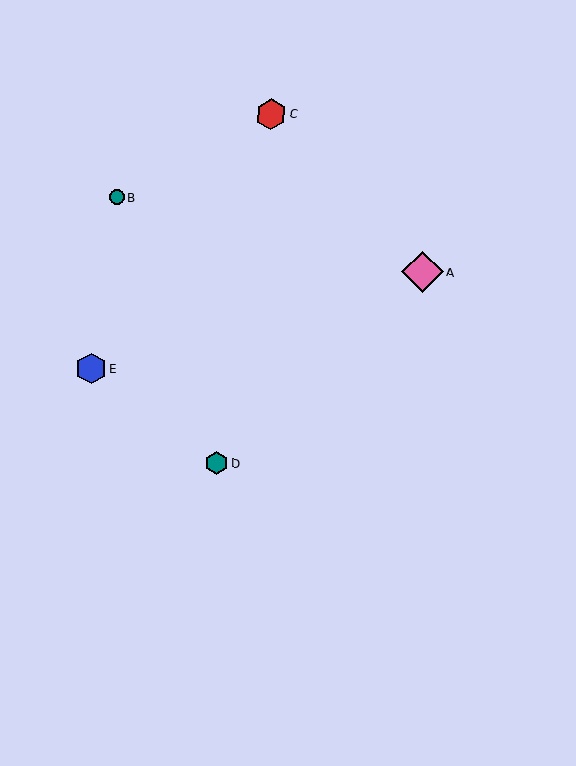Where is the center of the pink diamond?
The center of the pink diamond is at (423, 272).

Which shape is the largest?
The pink diamond (labeled A) is the largest.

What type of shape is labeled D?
Shape D is a teal hexagon.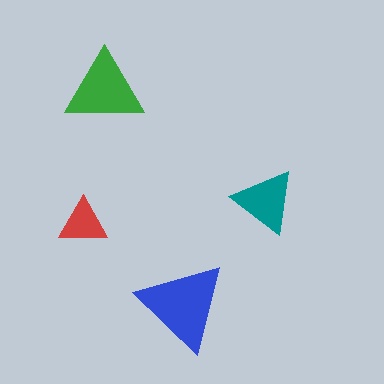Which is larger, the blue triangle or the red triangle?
The blue one.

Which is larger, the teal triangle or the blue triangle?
The blue one.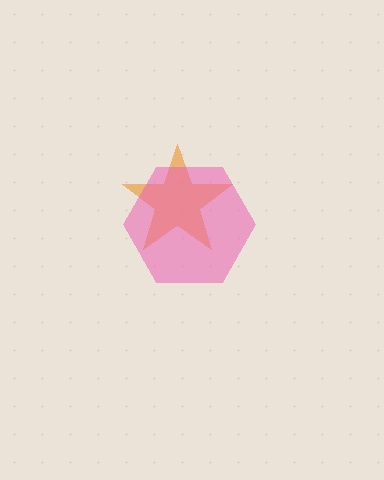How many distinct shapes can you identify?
There are 2 distinct shapes: an orange star, a pink hexagon.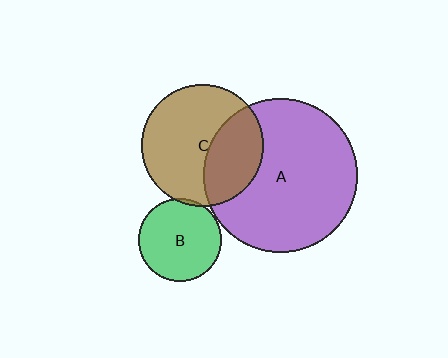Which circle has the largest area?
Circle A (purple).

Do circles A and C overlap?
Yes.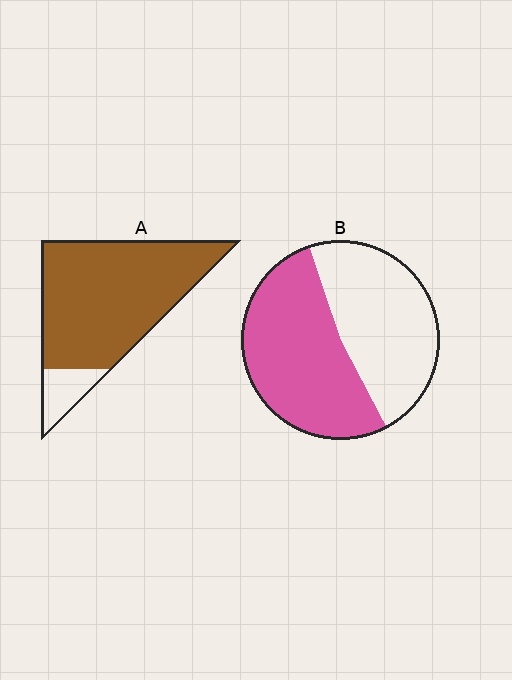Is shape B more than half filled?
Roughly half.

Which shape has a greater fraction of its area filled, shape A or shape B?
Shape A.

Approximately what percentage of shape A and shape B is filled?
A is approximately 85% and B is approximately 55%.